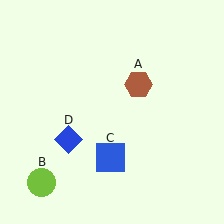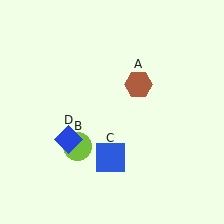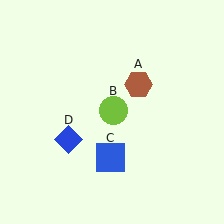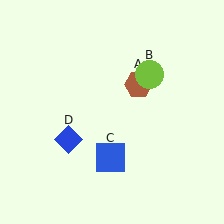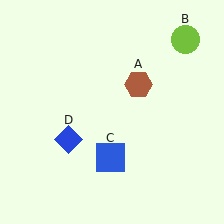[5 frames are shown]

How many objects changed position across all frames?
1 object changed position: lime circle (object B).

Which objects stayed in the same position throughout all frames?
Brown hexagon (object A) and blue square (object C) and blue diamond (object D) remained stationary.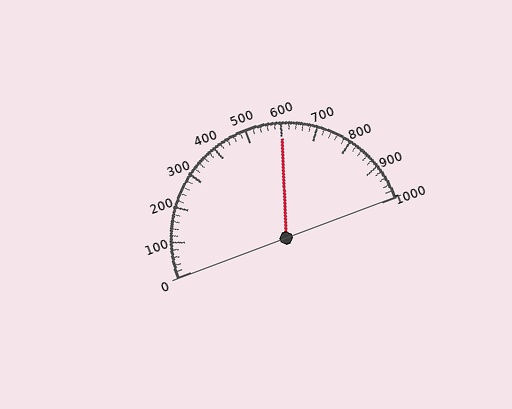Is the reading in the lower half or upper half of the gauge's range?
The reading is in the upper half of the range (0 to 1000).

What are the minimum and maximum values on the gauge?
The gauge ranges from 0 to 1000.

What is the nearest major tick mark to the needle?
The nearest major tick mark is 600.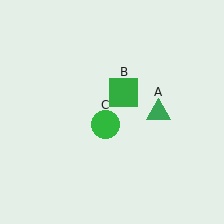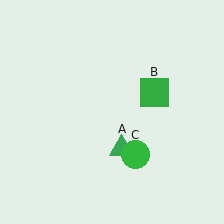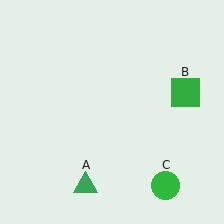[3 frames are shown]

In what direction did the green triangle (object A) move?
The green triangle (object A) moved down and to the left.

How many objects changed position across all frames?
3 objects changed position: green triangle (object A), green square (object B), green circle (object C).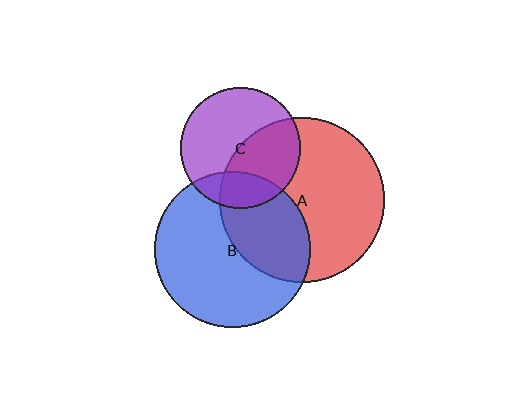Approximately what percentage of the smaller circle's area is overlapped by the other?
Approximately 45%.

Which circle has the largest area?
Circle A (red).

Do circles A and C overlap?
Yes.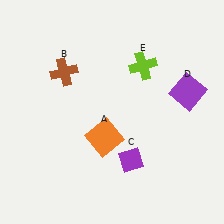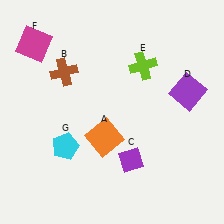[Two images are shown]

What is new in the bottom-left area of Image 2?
A cyan pentagon (G) was added in the bottom-left area of Image 2.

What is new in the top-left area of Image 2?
A magenta square (F) was added in the top-left area of Image 2.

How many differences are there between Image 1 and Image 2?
There are 2 differences between the two images.